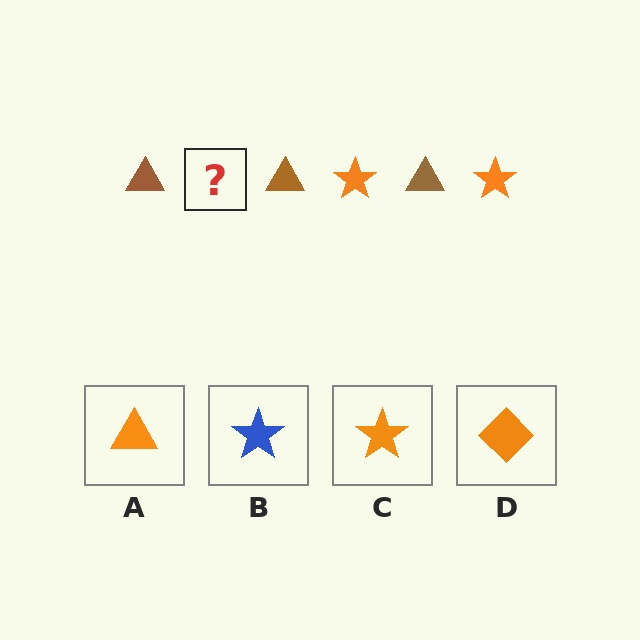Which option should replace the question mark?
Option C.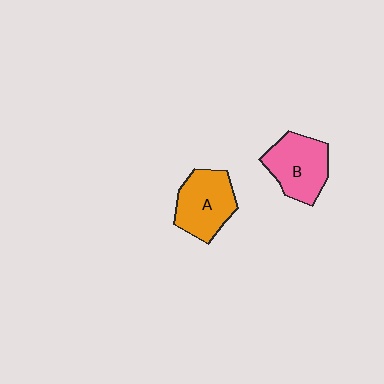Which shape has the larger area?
Shape B (pink).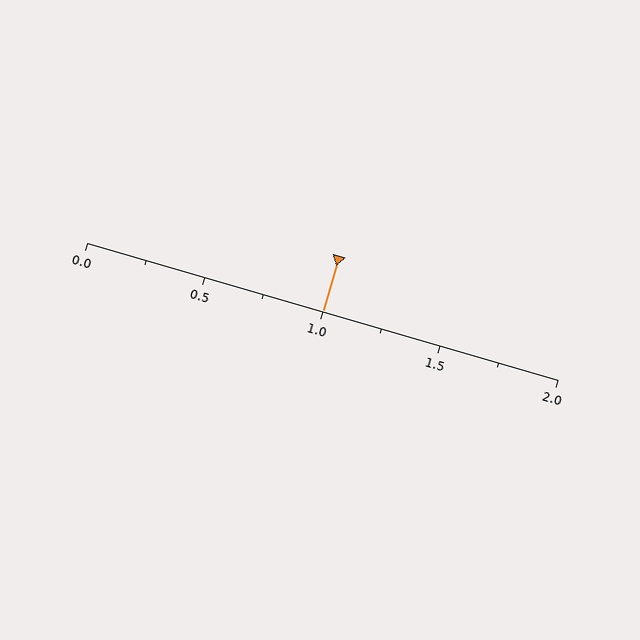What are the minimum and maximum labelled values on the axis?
The axis runs from 0.0 to 2.0.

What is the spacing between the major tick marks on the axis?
The major ticks are spaced 0.5 apart.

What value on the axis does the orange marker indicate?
The marker indicates approximately 1.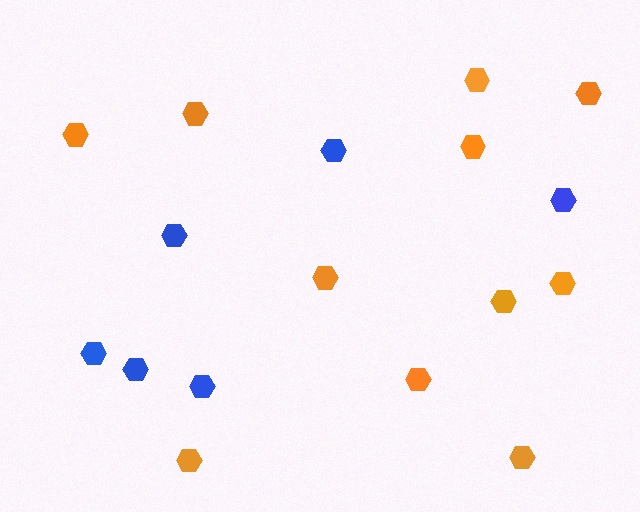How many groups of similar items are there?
There are 2 groups: one group of blue hexagons (6) and one group of orange hexagons (11).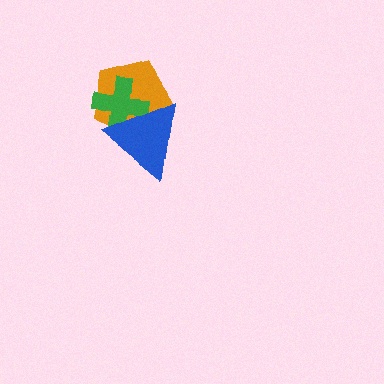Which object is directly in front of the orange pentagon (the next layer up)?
The green cross is directly in front of the orange pentagon.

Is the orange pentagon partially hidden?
Yes, it is partially covered by another shape.